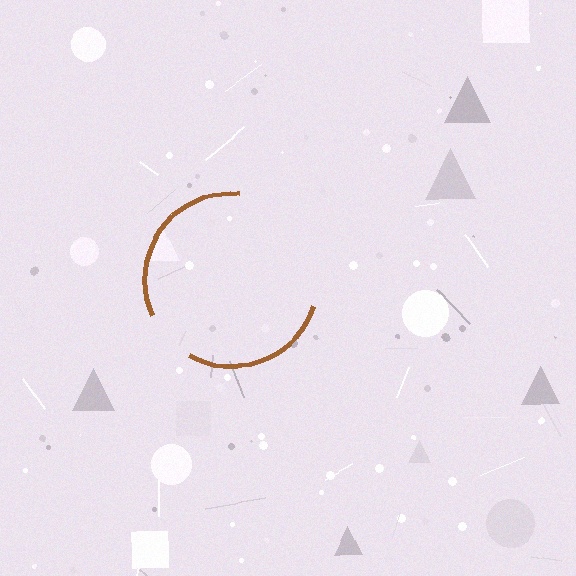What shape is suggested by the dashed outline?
The dashed outline suggests a circle.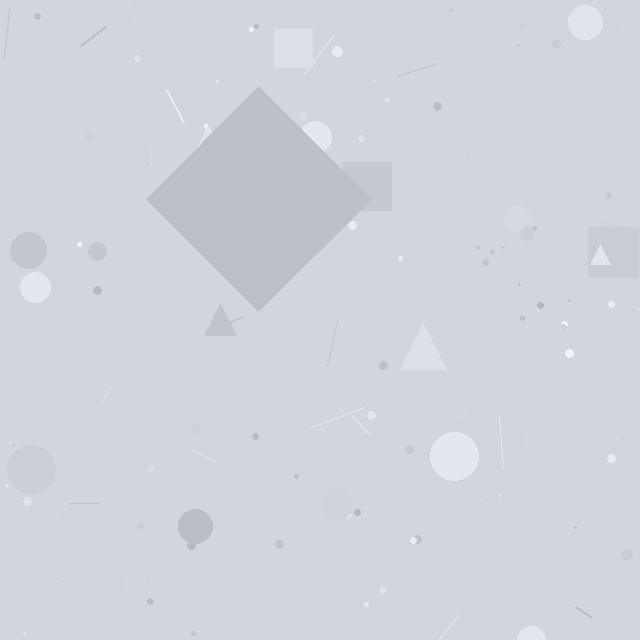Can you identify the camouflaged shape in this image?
The camouflaged shape is a diamond.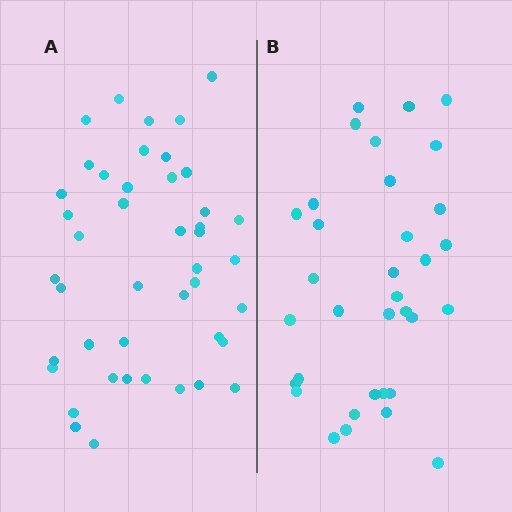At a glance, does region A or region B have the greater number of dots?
Region A (the left region) has more dots.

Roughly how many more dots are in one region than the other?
Region A has roughly 10 or so more dots than region B.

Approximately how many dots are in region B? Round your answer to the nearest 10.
About 30 dots. (The exact count is 34, which rounds to 30.)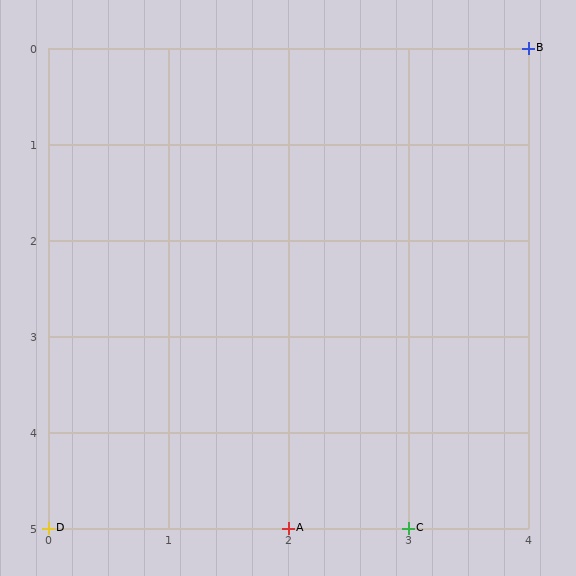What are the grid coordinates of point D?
Point D is at grid coordinates (0, 5).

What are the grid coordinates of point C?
Point C is at grid coordinates (3, 5).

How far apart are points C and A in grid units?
Points C and A are 1 column apart.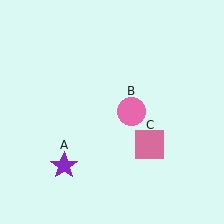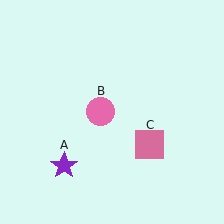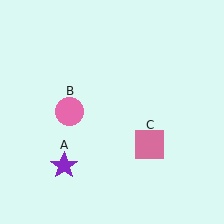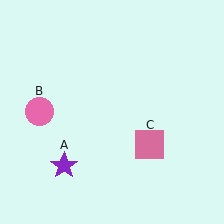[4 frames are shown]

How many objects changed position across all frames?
1 object changed position: pink circle (object B).